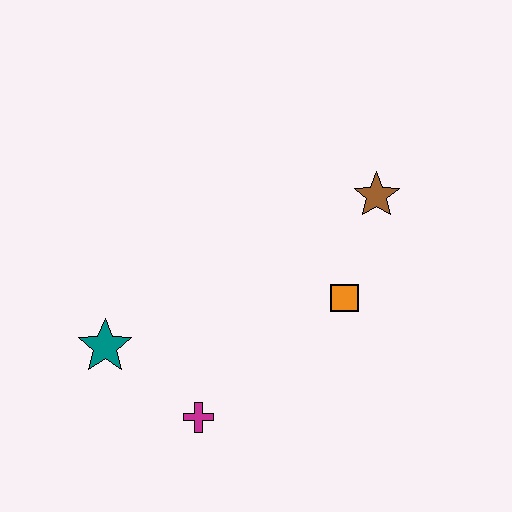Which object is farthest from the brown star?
The teal star is farthest from the brown star.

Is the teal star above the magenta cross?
Yes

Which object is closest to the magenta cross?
The teal star is closest to the magenta cross.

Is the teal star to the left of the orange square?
Yes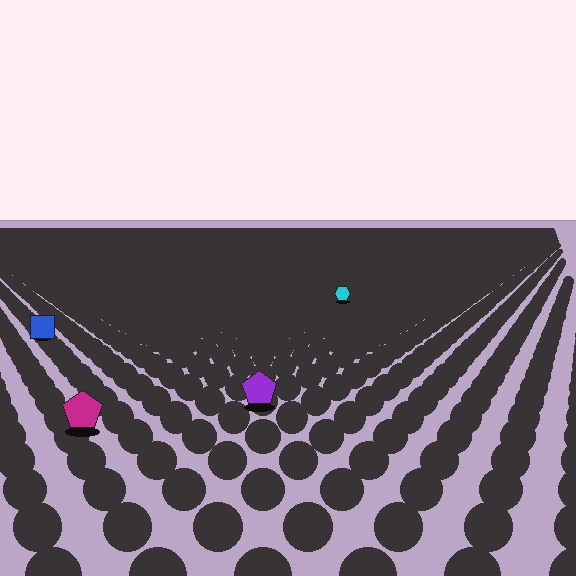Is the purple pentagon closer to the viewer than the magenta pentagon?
No. The magenta pentagon is closer — you can tell from the texture gradient: the ground texture is coarser near it.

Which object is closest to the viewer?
The magenta pentagon is closest. The texture marks near it are larger and more spread out.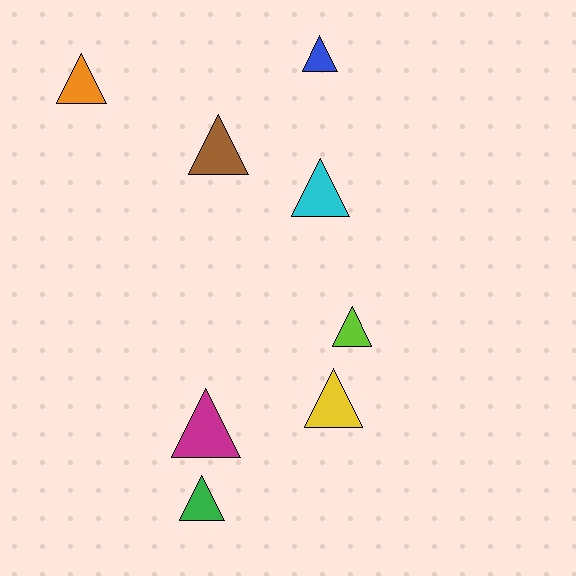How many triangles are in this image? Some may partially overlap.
There are 8 triangles.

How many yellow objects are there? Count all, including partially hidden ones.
There is 1 yellow object.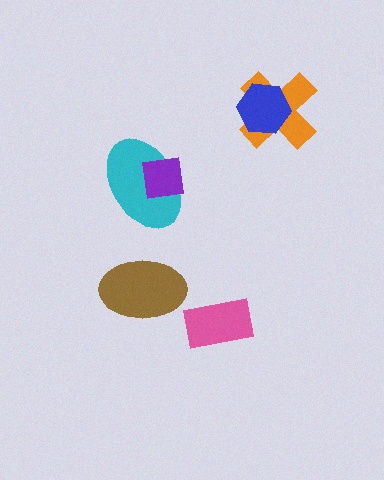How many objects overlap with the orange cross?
1 object overlaps with the orange cross.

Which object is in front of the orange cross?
The blue hexagon is in front of the orange cross.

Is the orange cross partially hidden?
Yes, it is partially covered by another shape.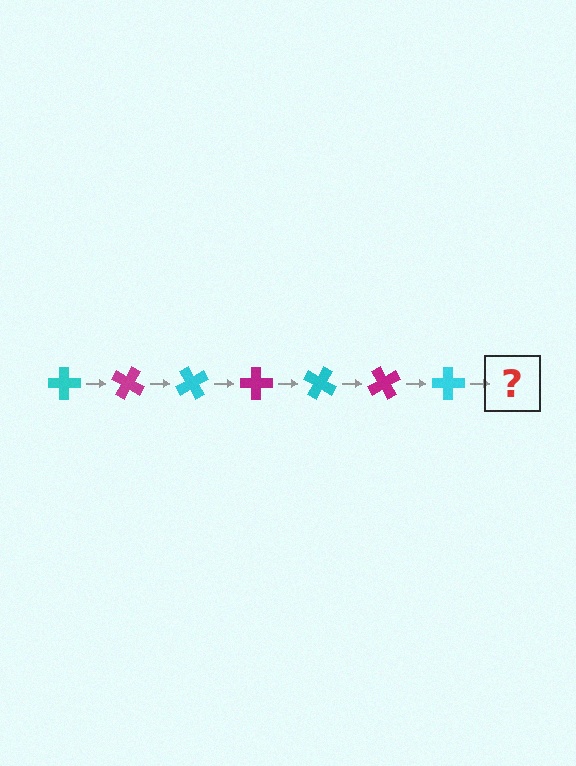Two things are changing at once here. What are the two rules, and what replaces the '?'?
The two rules are that it rotates 30 degrees each step and the color cycles through cyan and magenta. The '?' should be a magenta cross, rotated 210 degrees from the start.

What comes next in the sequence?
The next element should be a magenta cross, rotated 210 degrees from the start.